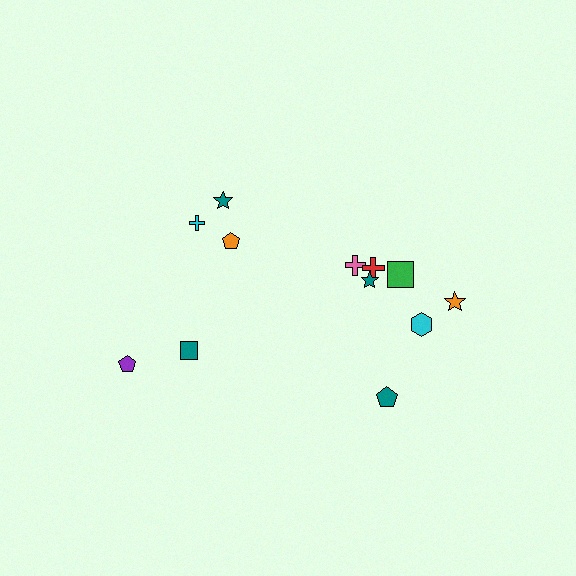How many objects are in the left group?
There are 5 objects.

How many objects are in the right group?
There are 7 objects.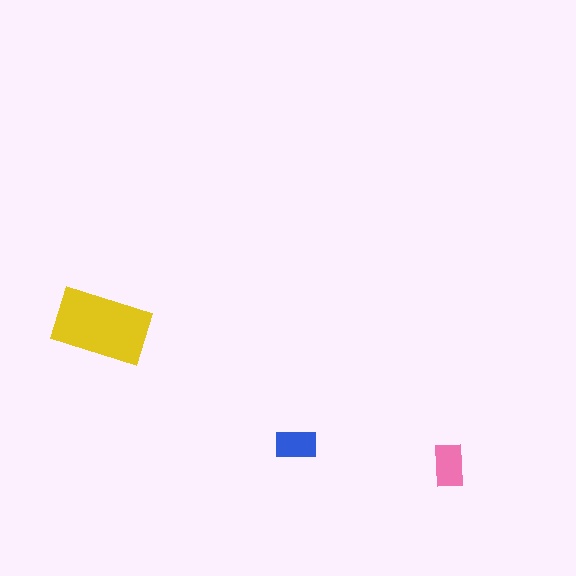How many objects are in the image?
There are 3 objects in the image.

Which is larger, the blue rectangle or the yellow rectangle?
The yellow one.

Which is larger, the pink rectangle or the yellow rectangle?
The yellow one.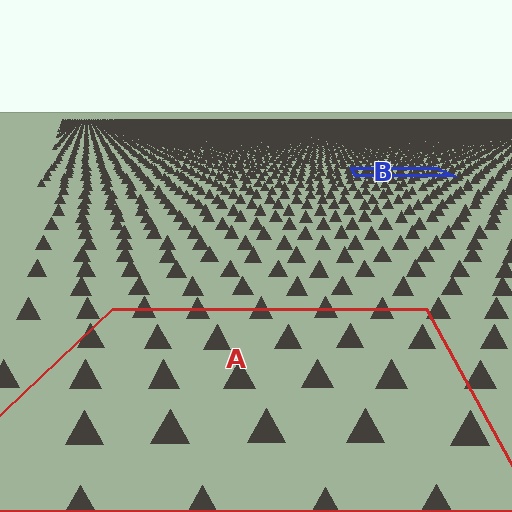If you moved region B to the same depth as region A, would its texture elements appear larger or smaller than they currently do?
They would appear larger. At a closer depth, the same texture elements are projected at a bigger on-screen size.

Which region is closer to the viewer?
Region A is closer. The texture elements there are larger and more spread out.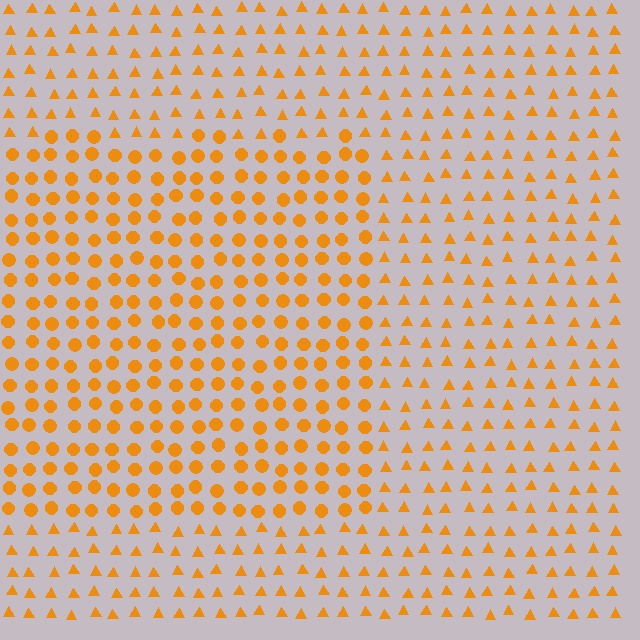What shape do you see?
I see a rectangle.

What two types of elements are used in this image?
The image uses circles inside the rectangle region and triangles outside it.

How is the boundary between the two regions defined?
The boundary is defined by a change in element shape: circles inside vs. triangles outside. All elements share the same color and spacing.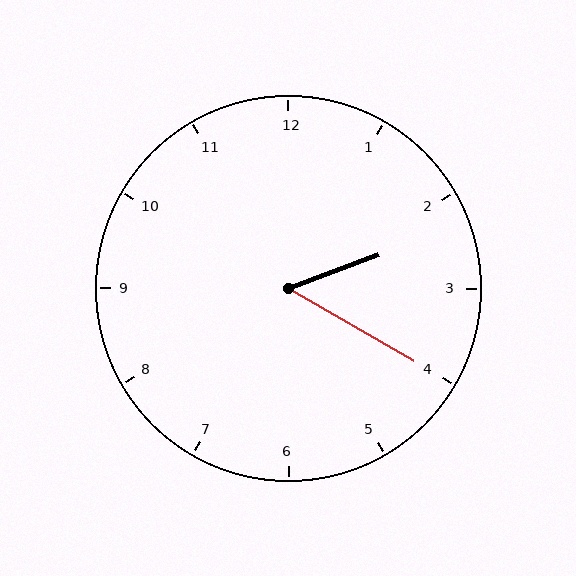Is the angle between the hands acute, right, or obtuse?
It is acute.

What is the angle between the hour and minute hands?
Approximately 50 degrees.